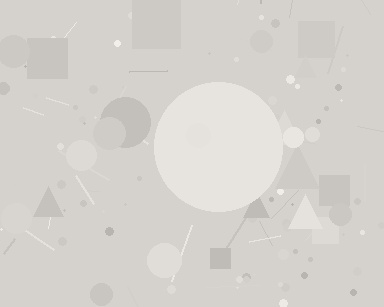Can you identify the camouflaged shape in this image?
The camouflaged shape is a circle.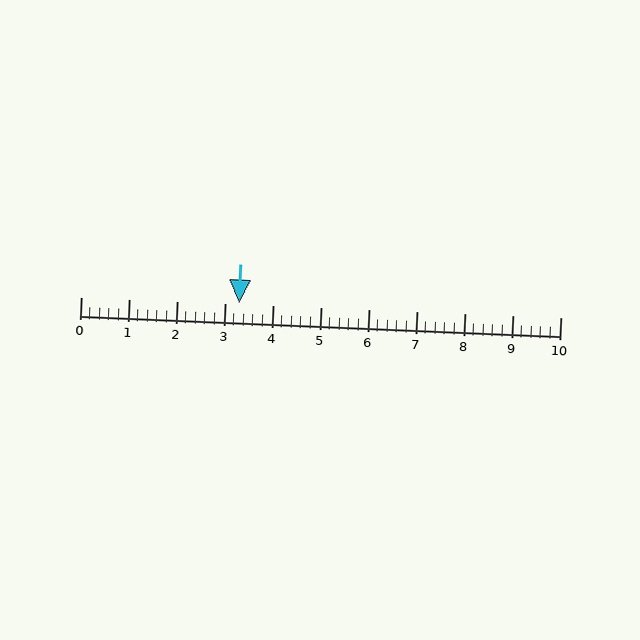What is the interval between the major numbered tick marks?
The major tick marks are spaced 1 units apart.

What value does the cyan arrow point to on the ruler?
The cyan arrow points to approximately 3.3.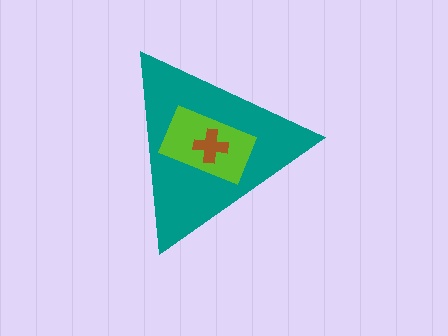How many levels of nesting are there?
3.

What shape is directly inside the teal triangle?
The lime rectangle.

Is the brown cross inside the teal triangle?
Yes.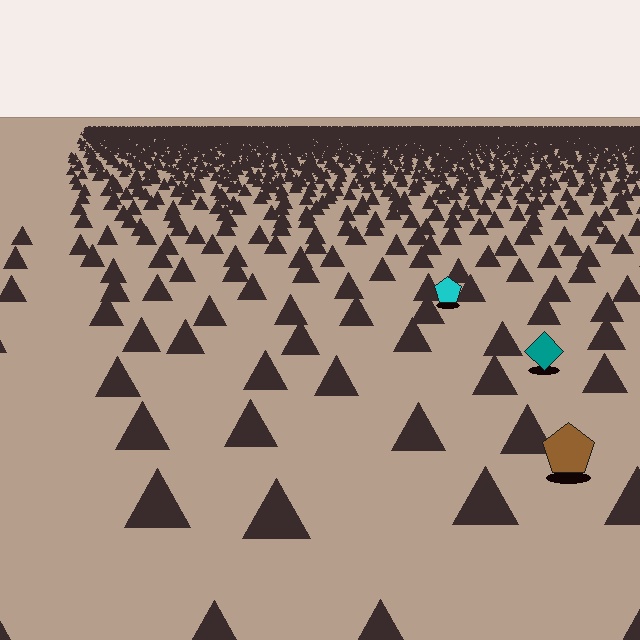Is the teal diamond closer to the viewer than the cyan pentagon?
Yes. The teal diamond is closer — you can tell from the texture gradient: the ground texture is coarser near it.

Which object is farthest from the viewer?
The cyan pentagon is farthest from the viewer. It appears smaller and the ground texture around it is denser.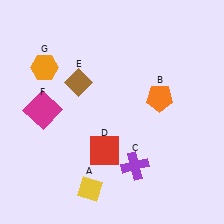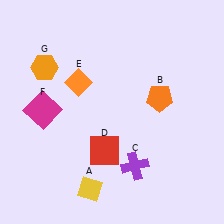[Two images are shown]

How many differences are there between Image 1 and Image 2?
There is 1 difference between the two images.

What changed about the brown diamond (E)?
In Image 1, E is brown. In Image 2, it changed to orange.